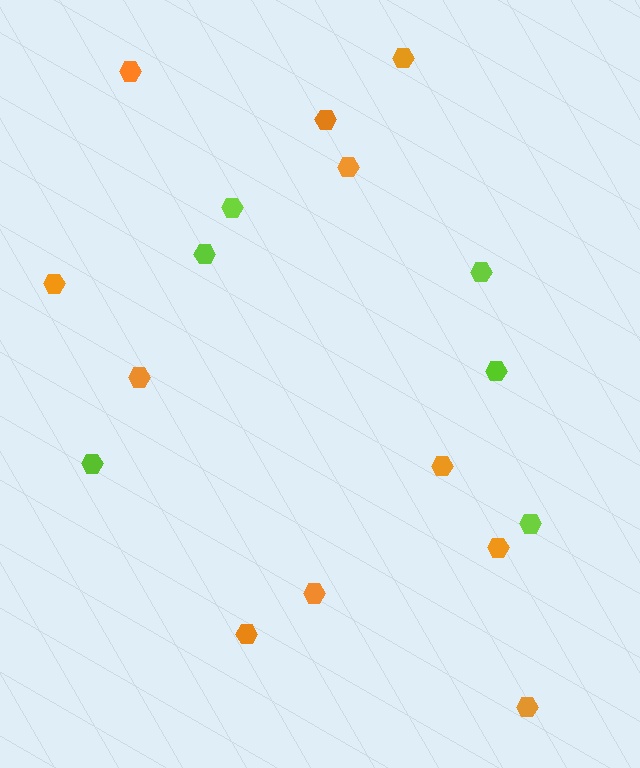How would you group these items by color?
There are 2 groups: one group of lime hexagons (6) and one group of orange hexagons (11).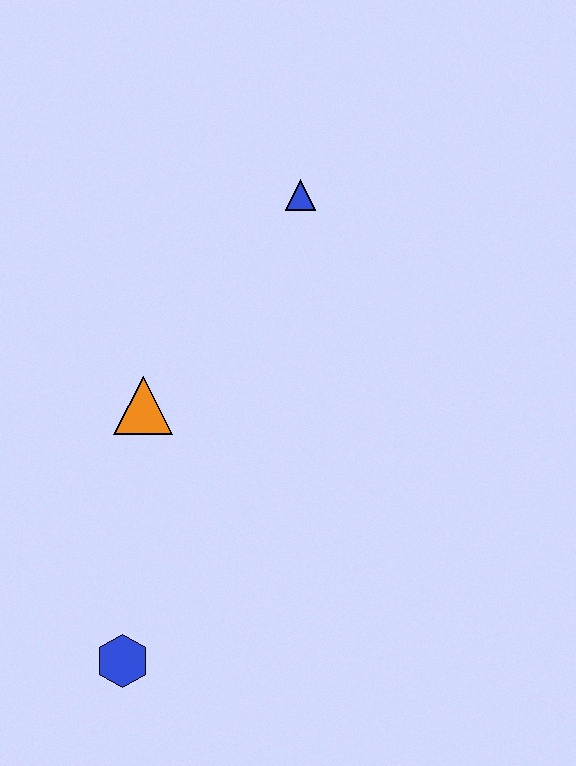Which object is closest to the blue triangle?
The orange triangle is closest to the blue triangle.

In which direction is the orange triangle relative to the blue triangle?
The orange triangle is below the blue triangle.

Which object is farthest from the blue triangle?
The blue hexagon is farthest from the blue triangle.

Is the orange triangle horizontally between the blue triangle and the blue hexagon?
Yes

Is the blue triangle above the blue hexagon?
Yes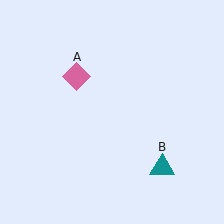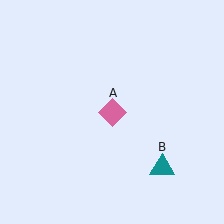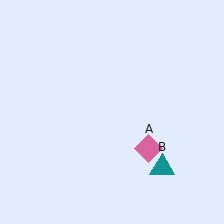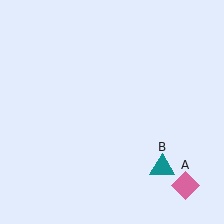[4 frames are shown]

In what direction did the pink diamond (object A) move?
The pink diamond (object A) moved down and to the right.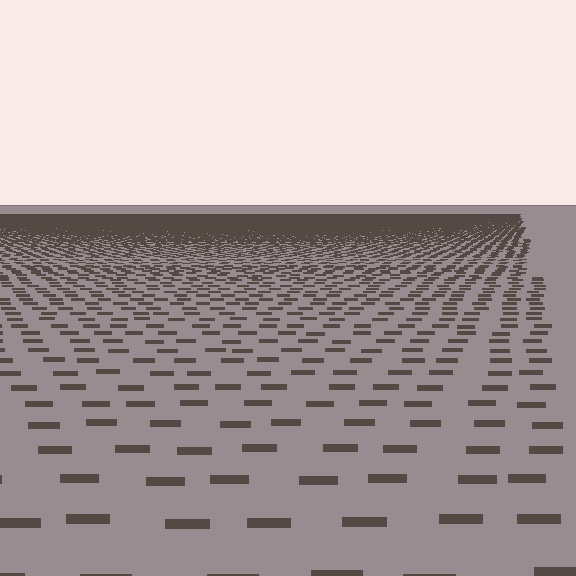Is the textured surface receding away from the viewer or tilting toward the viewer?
The surface is receding away from the viewer. Texture elements get smaller and denser toward the top.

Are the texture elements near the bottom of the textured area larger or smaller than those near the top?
Larger. Near the bottom, elements are closer to the viewer and appear at a bigger on-screen size.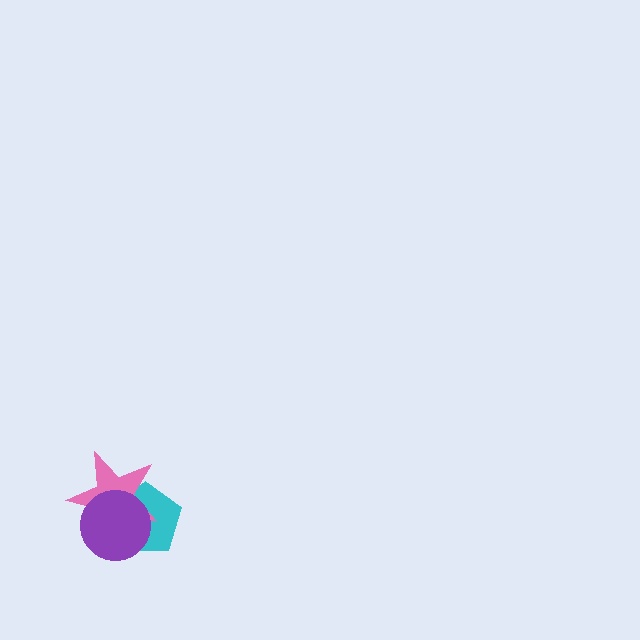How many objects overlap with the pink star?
2 objects overlap with the pink star.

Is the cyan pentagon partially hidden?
Yes, it is partially covered by another shape.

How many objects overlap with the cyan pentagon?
2 objects overlap with the cyan pentagon.